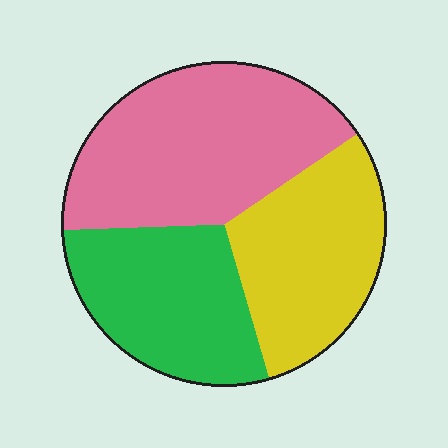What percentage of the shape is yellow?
Yellow covers 30% of the shape.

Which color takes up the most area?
Pink, at roughly 40%.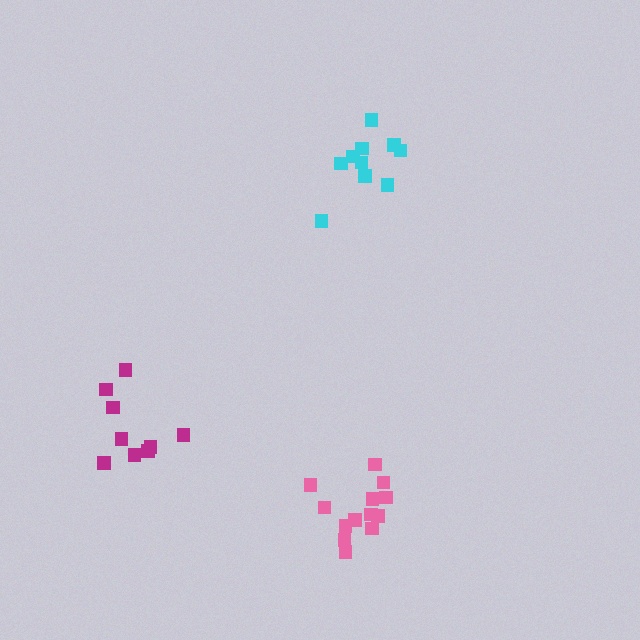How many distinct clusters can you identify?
There are 3 distinct clusters.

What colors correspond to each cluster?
The clusters are colored: cyan, magenta, pink.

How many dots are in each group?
Group 1: 10 dots, Group 2: 9 dots, Group 3: 13 dots (32 total).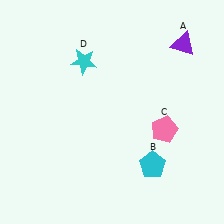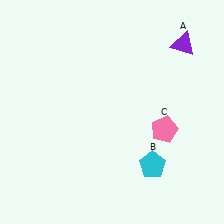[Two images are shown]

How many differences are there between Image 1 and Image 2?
There is 1 difference between the two images.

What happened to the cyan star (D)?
The cyan star (D) was removed in Image 2. It was in the top-left area of Image 1.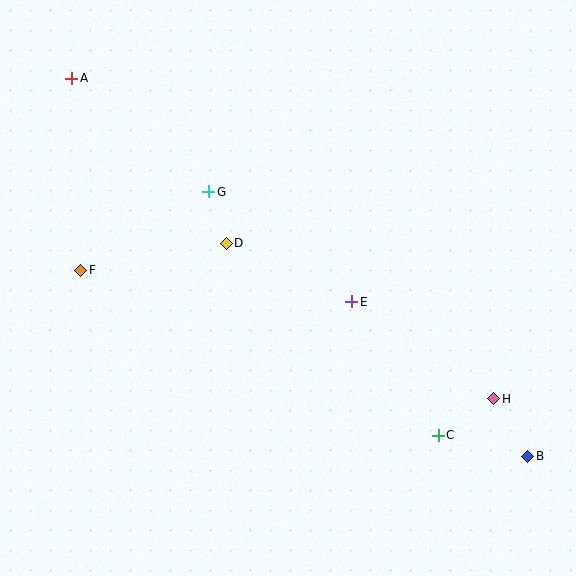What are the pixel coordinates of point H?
Point H is at (494, 399).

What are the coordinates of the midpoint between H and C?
The midpoint between H and C is at (466, 417).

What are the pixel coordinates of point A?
Point A is at (72, 78).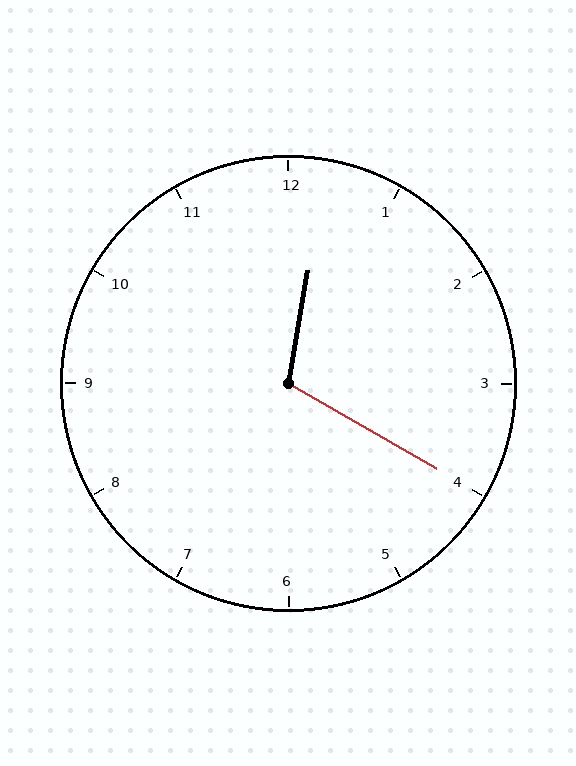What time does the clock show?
12:20.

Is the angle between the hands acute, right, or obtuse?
It is obtuse.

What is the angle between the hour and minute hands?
Approximately 110 degrees.